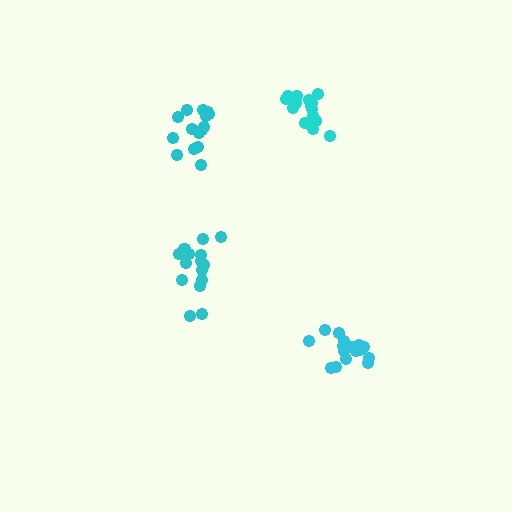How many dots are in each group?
Group 1: 16 dots, Group 2: 17 dots, Group 3: 15 dots, Group 4: 15 dots (63 total).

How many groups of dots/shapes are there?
There are 4 groups.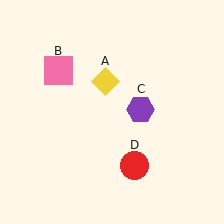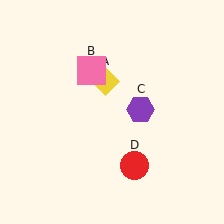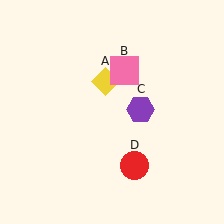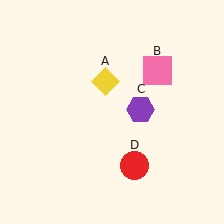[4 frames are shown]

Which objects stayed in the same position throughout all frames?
Yellow diamond (object A) and purple hexagon (object C) and red circle (object D) remained stationary.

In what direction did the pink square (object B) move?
The pink square (object B) moved right.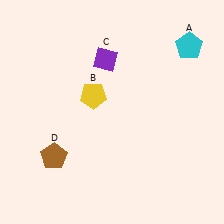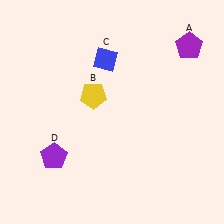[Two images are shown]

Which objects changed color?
A changed from cyan to purple. C changed from purple to blue. D changed from brown to purple.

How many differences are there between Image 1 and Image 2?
There are 3 differences between the two images.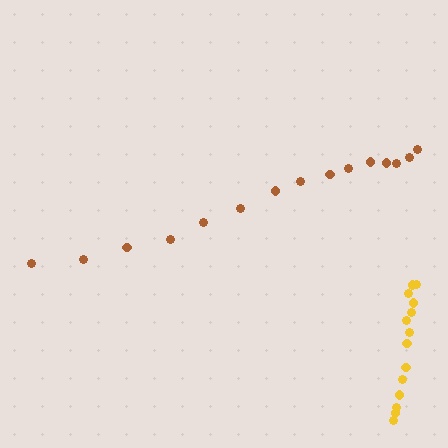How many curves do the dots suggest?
There are 2 distinct paths.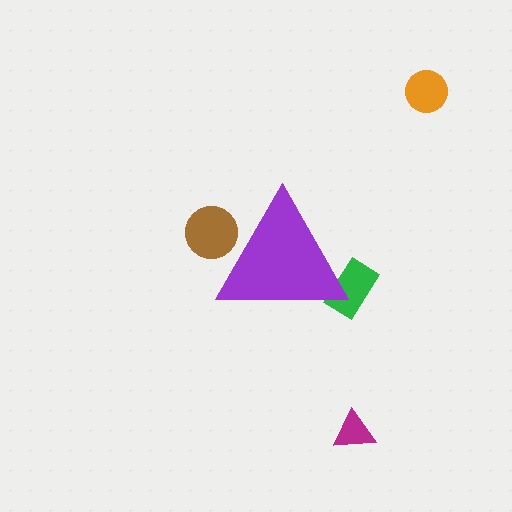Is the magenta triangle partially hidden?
No, the magenta triangle is fully visible.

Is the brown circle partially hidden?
Yes, the brown circle is partially hidden behind the purple triangle.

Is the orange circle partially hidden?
No, the orange circle is fully visible.